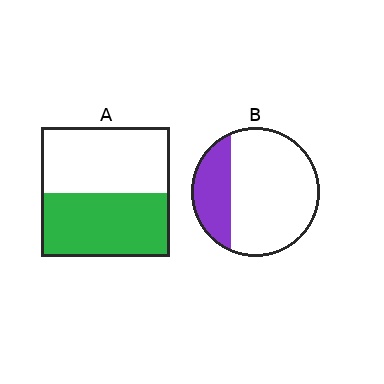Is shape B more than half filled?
No.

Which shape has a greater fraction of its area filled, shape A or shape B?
Shape A.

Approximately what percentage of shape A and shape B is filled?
A is approximately 50% and B is approximately 25%.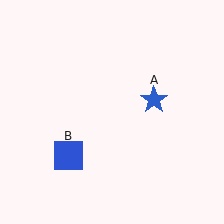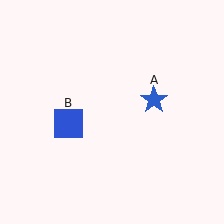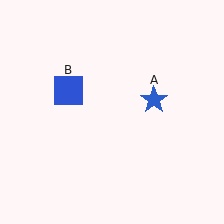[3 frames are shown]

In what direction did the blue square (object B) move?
The blue square (object B) moved up.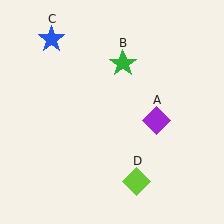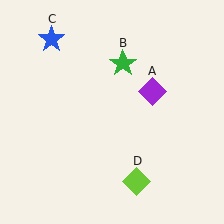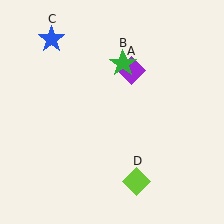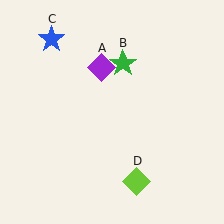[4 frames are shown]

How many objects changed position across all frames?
1 object changed position: purple diamond (object A).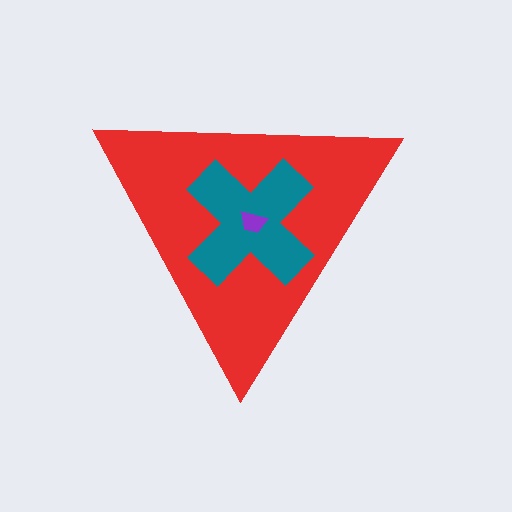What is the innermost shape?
The purple trapezoid.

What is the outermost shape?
The red triangle.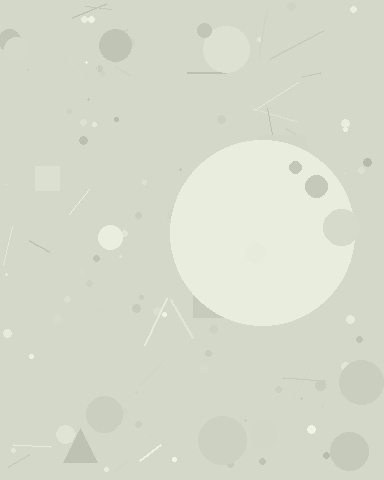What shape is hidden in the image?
A circle is hidden in the image.